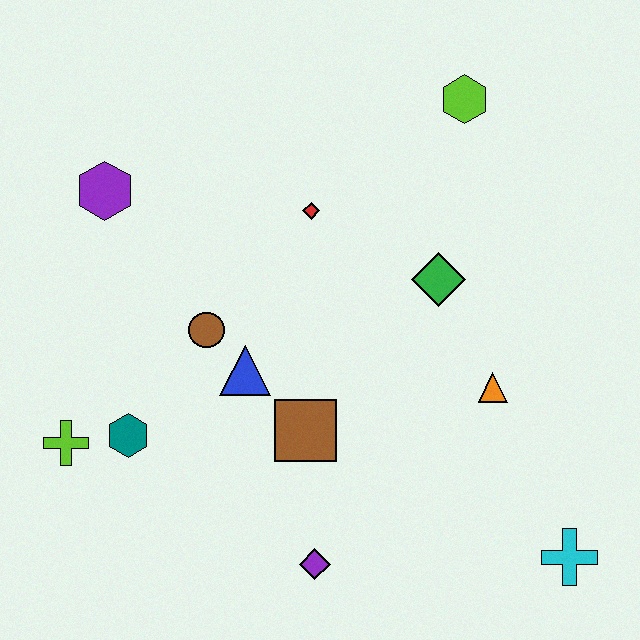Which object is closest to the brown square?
The blue triangle is closest to the brown square.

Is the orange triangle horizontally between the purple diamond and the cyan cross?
Yes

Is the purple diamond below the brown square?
Yes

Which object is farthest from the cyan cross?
The purple hexagon is farthest from the cyan cross.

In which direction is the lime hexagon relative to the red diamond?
The lime hexagon is to the right of the red diamond.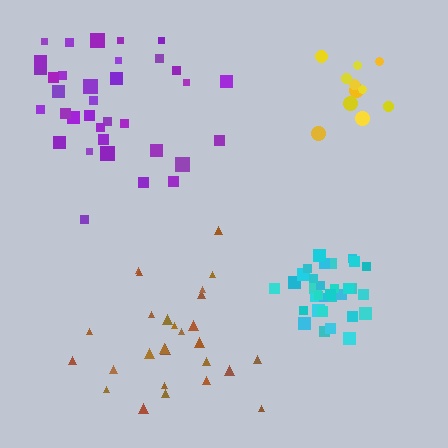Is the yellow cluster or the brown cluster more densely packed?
Yellow.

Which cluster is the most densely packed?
Cyan.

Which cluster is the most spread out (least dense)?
Brown.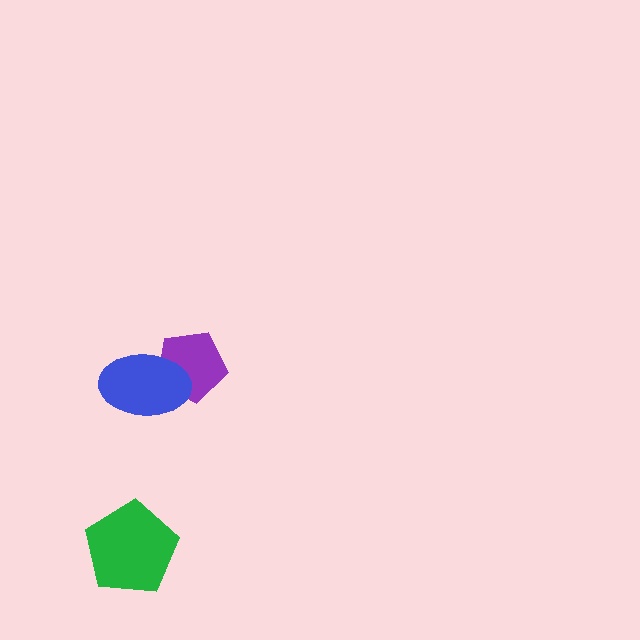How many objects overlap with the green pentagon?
0 objects overlap with the green pentagon.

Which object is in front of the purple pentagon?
The blue ellipse is in front of the purple pentagon.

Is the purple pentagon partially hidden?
Yes, it is partially covered by another shape.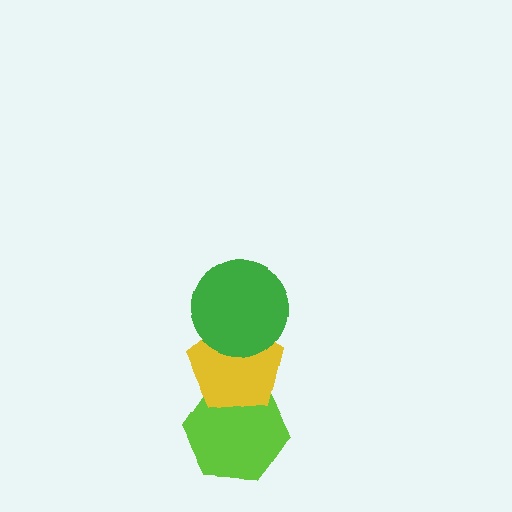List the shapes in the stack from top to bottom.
From top to bottom: the green circle, the yellow pentagon, the lime hexagon.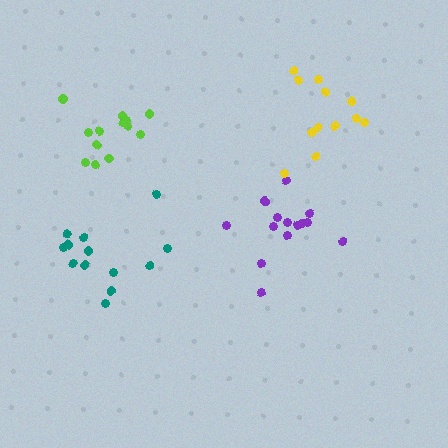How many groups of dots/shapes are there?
There are 4 groups.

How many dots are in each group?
Group 1: 14 dots, Group 2: 13 dots, Group 3: 12 dots, Group 4: 13 dots (52 total).